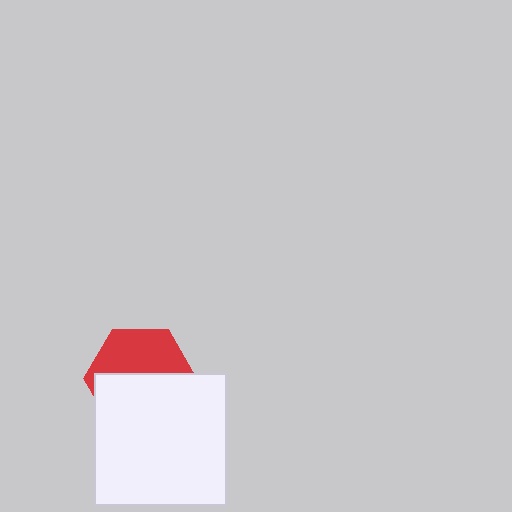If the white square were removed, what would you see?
You would see the complete red hexagon.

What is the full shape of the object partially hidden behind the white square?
The partially hidden object is a red hexagon.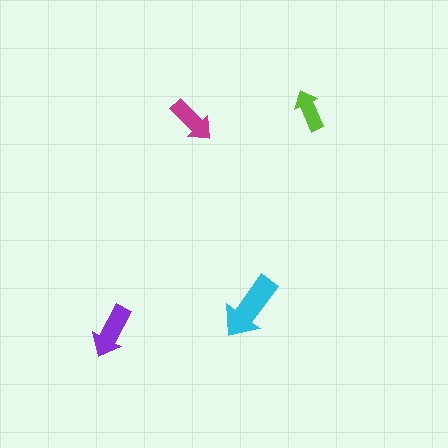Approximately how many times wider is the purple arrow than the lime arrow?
About 1.5 times wider.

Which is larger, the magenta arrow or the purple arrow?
The purple one.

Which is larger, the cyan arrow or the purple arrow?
The cyan one.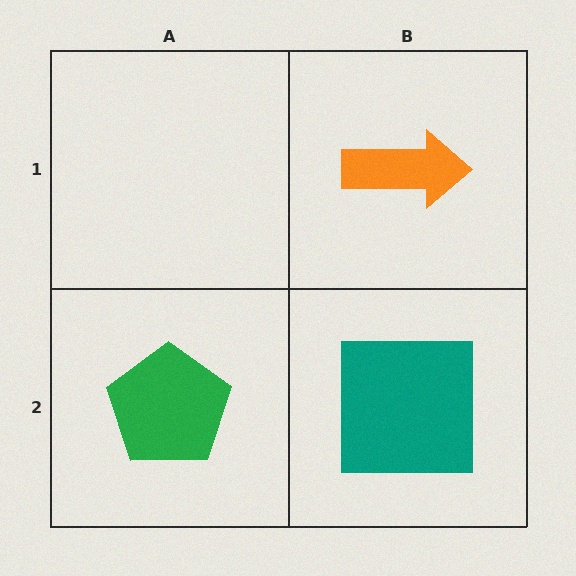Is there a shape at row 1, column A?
No, that cell is empty.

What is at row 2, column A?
A green pentagon.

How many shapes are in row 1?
1 shape.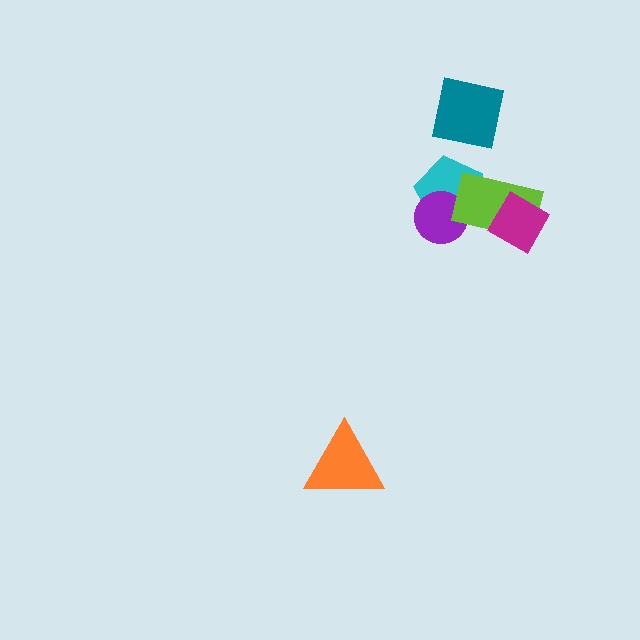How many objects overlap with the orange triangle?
0 objects overlap with the orange triangle.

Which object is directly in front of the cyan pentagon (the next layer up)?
The purple circle is directly in front of the cyan pentagon.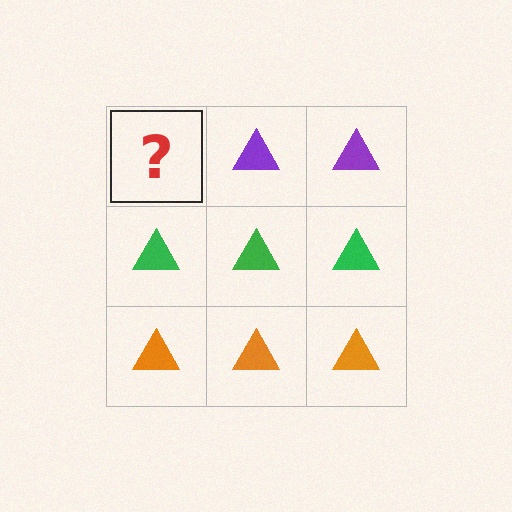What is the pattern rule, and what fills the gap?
The rule is that each row has a consistent color. The gap should be filled with a purple triangle.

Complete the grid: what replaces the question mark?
The question mark should be replaced with a purple triangle.